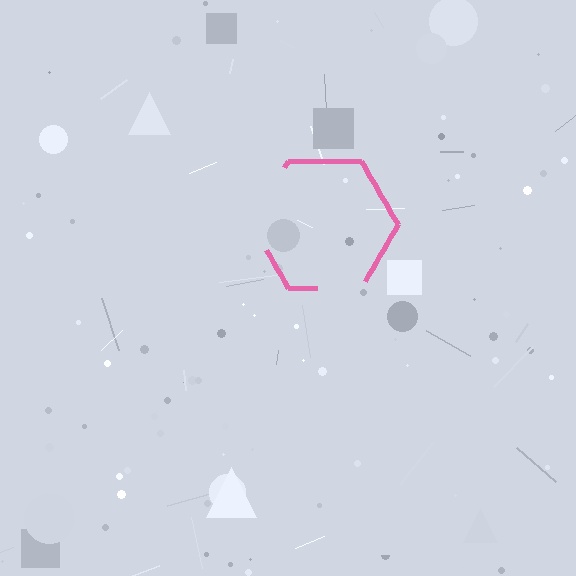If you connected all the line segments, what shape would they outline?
They would outline a hexagon.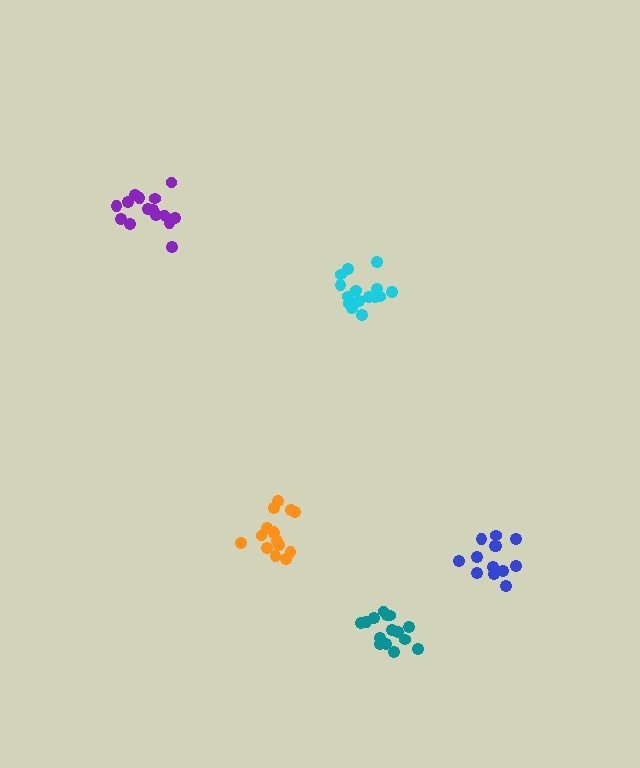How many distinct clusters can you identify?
There are 5 distinct clusters.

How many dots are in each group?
Group 1: 15 dots, Group 2: 15 dots, Group 3: 16 dots, Group 4: 13 dots, Group 5: 15 dots (74 total).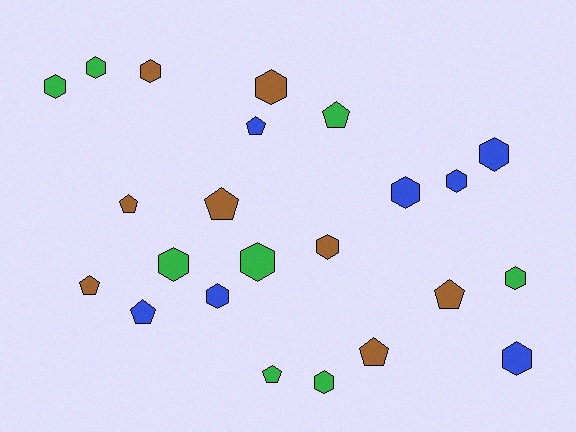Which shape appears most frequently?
Hexagon, with 14 objects.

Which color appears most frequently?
Green, with 8 objects.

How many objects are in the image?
There are 23 objects.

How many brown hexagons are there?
There are 3 brown hexagons.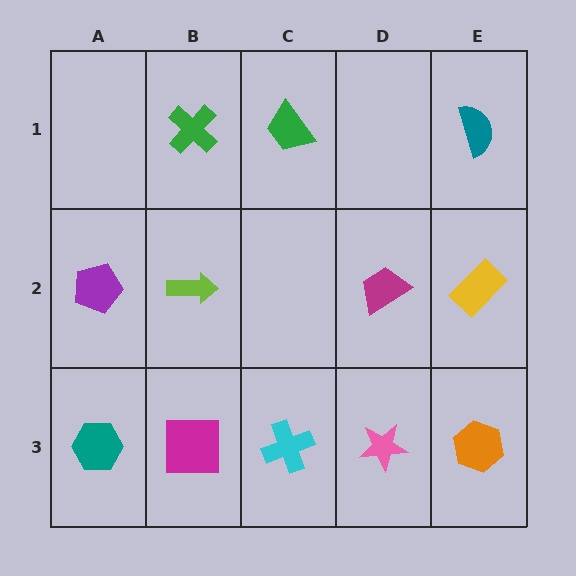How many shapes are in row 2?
4 shapes.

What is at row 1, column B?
A green cross.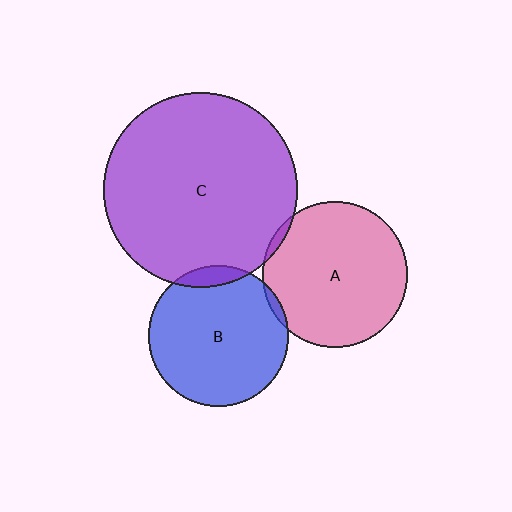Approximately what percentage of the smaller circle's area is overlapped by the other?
Approximately 5%.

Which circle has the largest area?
Circle C (purple).